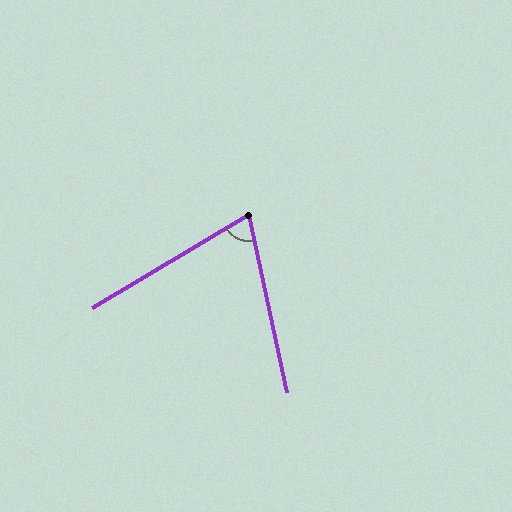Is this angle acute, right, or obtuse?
It is acute.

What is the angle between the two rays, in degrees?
Approximately 71 degrees.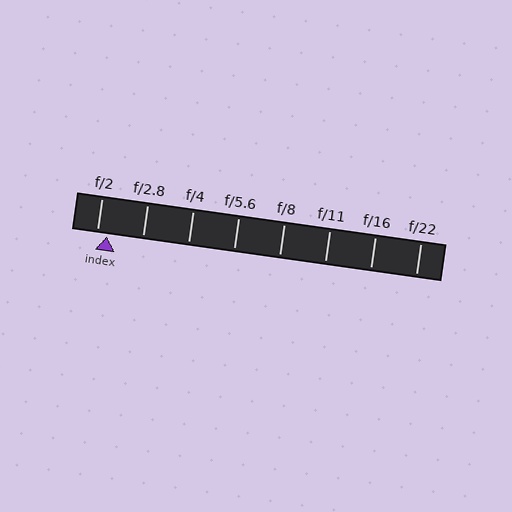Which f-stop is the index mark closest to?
The index mark is closest to f/2.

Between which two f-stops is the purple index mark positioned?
The index mark is between f/2 and f/2.8.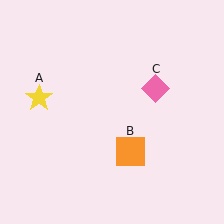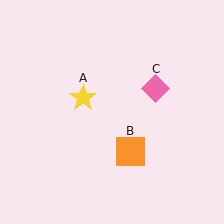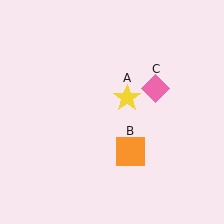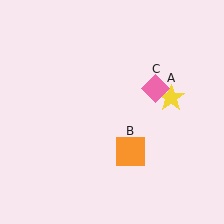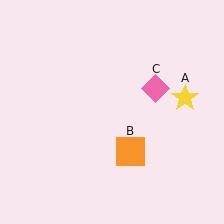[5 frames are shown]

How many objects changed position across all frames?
1 object changed position: yellow star (object A).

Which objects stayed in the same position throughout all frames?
Orange square (object B) and pink diamond (object C) remained stationary.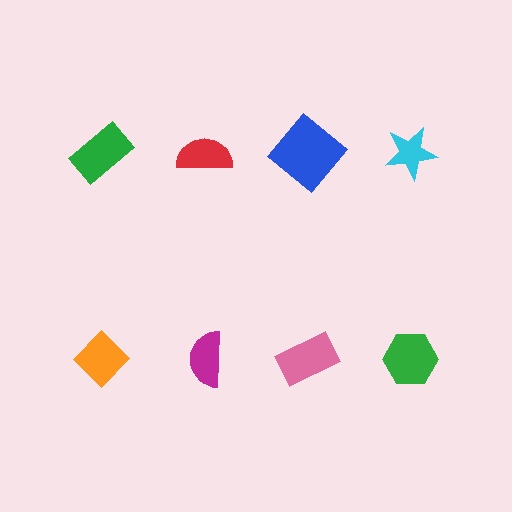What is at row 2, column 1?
An orange diamond.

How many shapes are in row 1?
4 shapes.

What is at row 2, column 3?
A pink rectangle.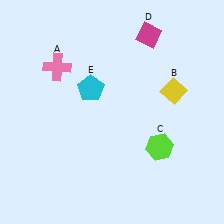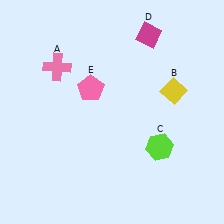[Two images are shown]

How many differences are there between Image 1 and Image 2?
There is 1 difference between the two images.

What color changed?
The pentagon (E) changed from cyan in Image 1 to pink in Image 2.